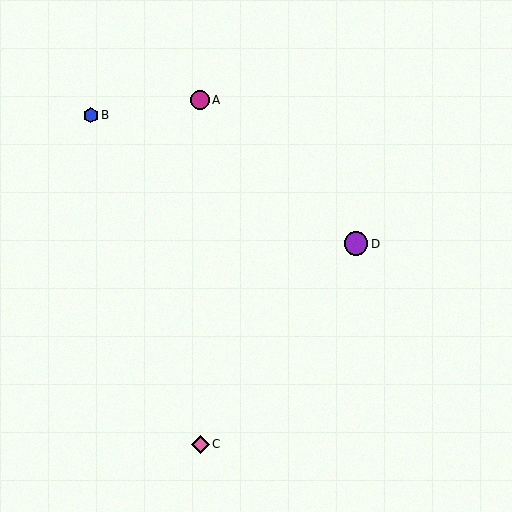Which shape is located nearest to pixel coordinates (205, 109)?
The magenta circle (labeled A) at (200, 100) is nearest to that location.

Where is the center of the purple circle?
The center of the purple circle is at (356, 244).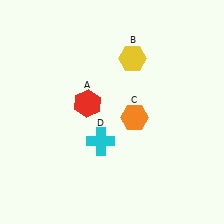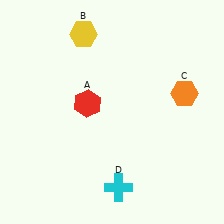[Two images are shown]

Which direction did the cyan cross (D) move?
The cyan cross (D) moved down.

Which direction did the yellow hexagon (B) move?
The yellow hexagon (B) moved left.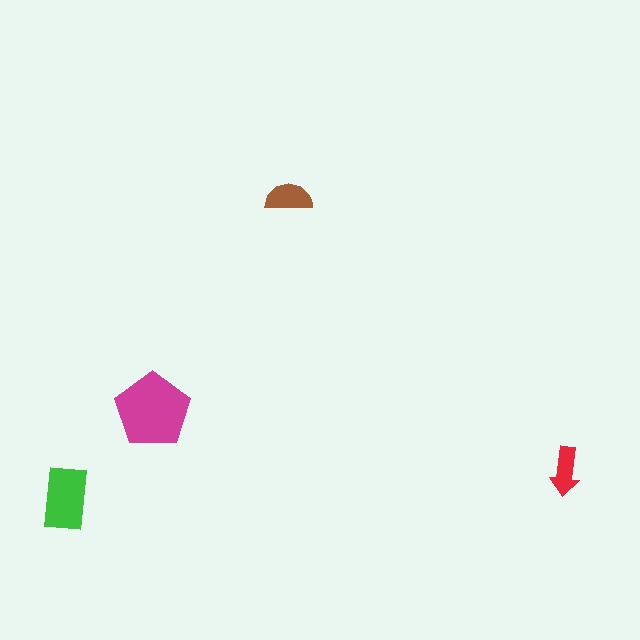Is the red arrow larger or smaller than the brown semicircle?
Smaller.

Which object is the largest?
The magenta pentagon.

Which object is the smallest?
The red arrow.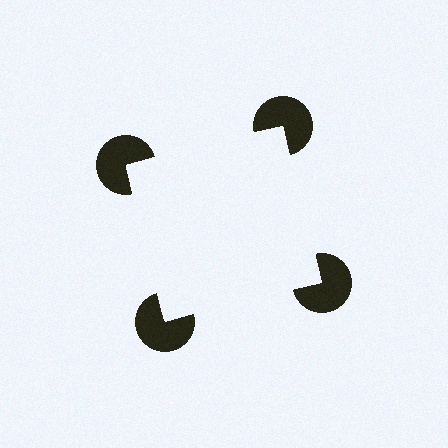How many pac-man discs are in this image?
There are 4 — one at each vertex of the illusory square.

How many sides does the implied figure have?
4 sides.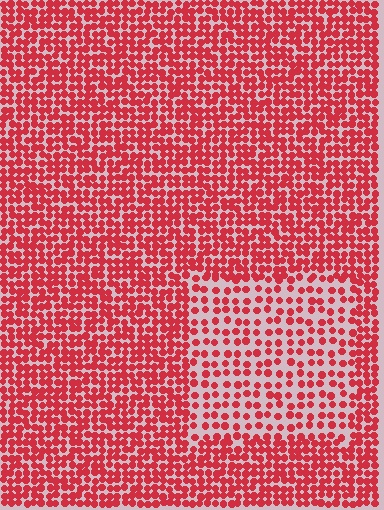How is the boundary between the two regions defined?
The boundary is defined by a change in element density (approximately 1.9x ratio). All elements are the same color, size, and shape.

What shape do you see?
I see a rectangle.